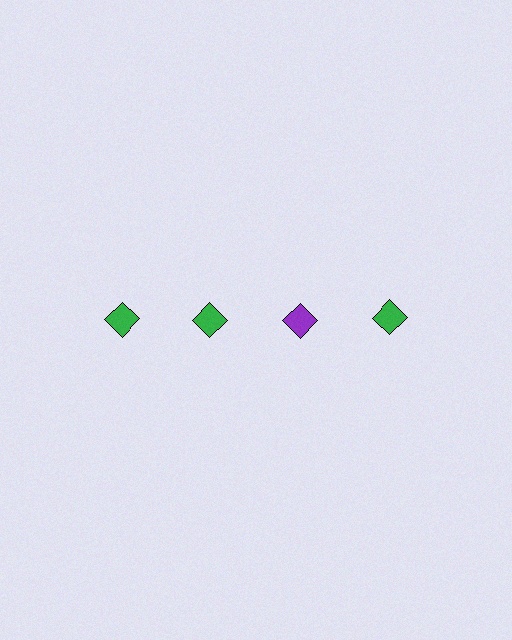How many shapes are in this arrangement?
There are 4 shapes arranged in a grid pattern.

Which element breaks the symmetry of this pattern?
The purple diamond in the top row, center column breaks the symmetry. All other shapes are green diamonds.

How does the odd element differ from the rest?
It has a different color: purple instead of green.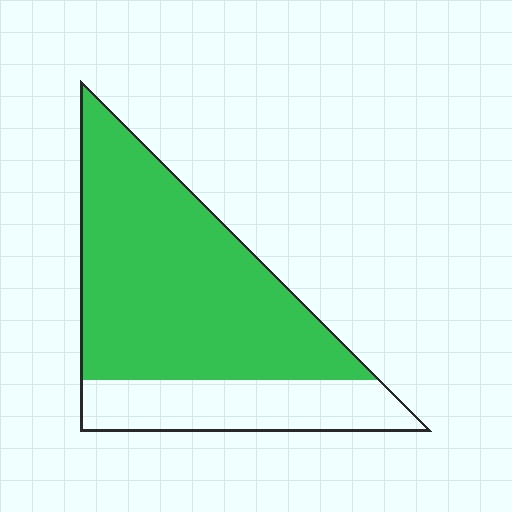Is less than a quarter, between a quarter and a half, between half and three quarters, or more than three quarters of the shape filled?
Between half and three quarters.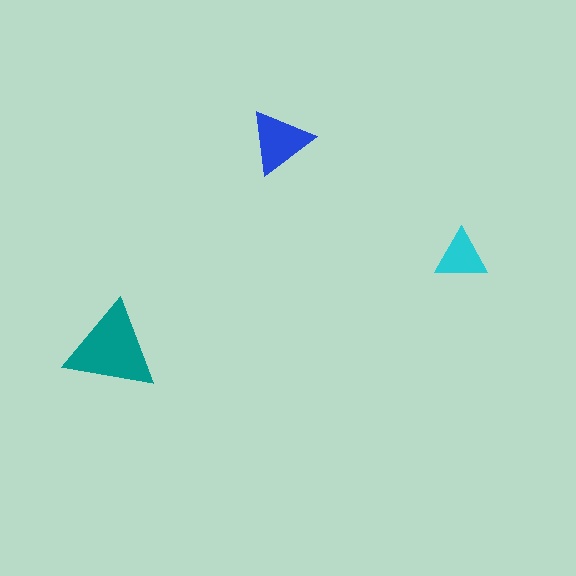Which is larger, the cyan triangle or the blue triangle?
The blue one.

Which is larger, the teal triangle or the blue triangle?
The teal one.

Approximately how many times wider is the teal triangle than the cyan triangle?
About 1.5 times wider.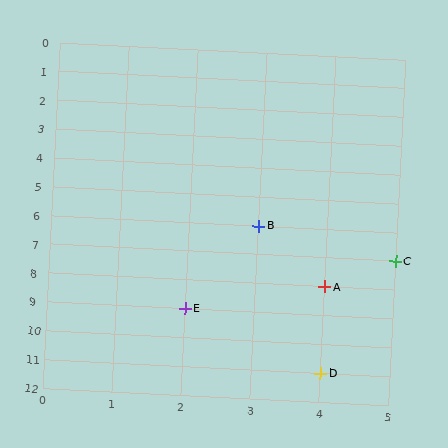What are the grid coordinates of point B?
Point B is at grid coordinates (3, 6).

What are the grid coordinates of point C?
Point C is at grid coordinates (5, 7).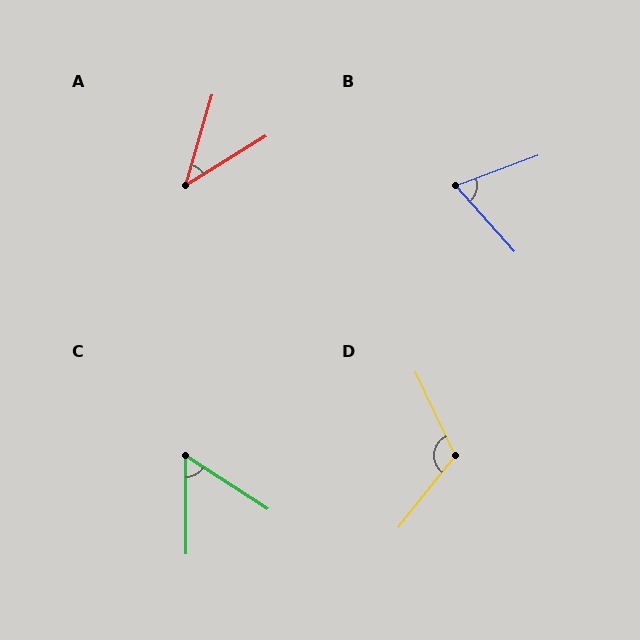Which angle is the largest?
D, at approximately 116 degrees.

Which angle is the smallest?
A, at approximately 42 degrees.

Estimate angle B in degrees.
Approximately 69 degrees.